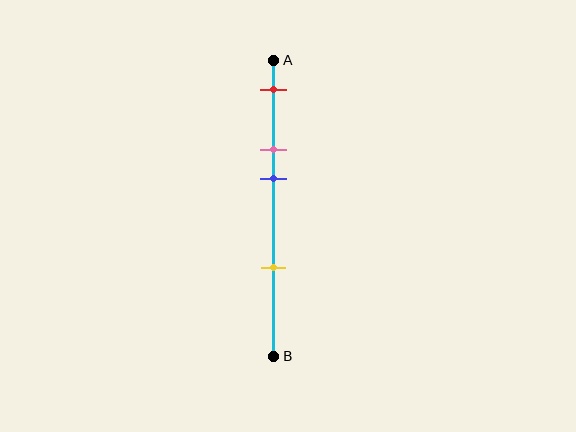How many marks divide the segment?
There are 4 marks dividing the segment.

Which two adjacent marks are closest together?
The pink and blue marks are the closest adjacent pair.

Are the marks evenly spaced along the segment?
No, the marks are not evenly spaced.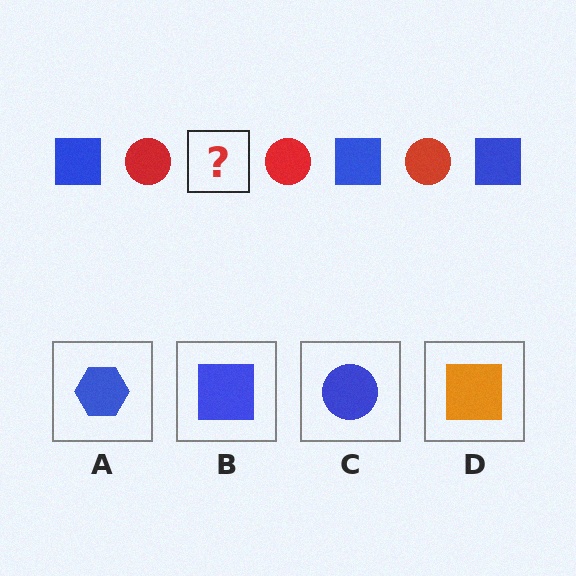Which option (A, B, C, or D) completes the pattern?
B.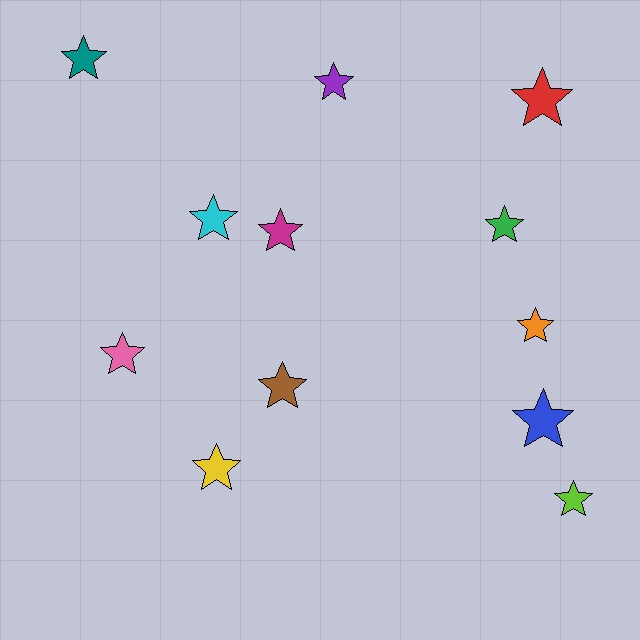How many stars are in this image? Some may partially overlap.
There are 12 stars.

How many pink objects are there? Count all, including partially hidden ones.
There is 1 pink object.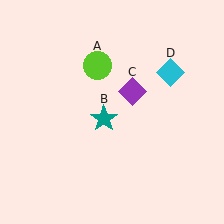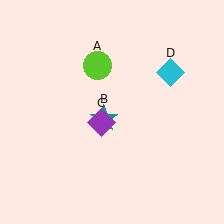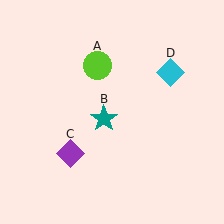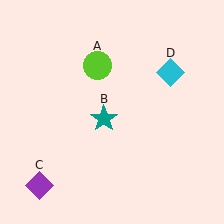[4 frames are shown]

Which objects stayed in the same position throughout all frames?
Lime circle (object A) and teal star (object B) and cyan diamond (object D) remained stationary.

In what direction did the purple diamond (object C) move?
The purple diamond (object C) moved down and to the left.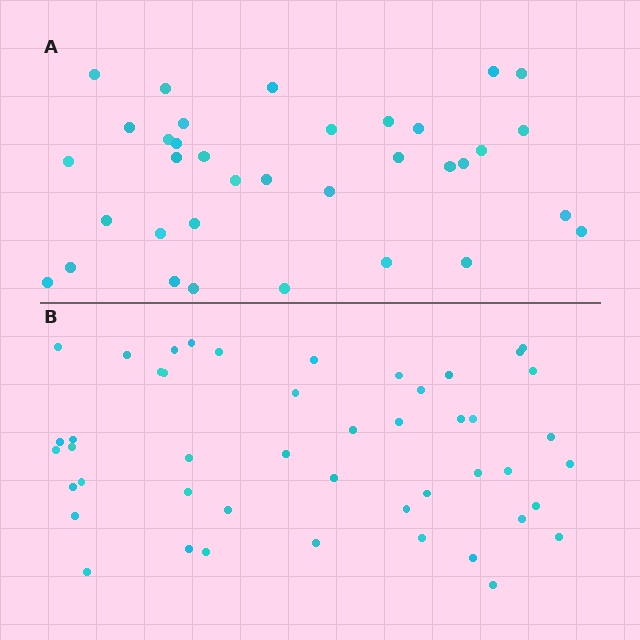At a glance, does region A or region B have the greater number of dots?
Region B (the bottom region) has more dots.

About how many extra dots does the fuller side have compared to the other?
Region B has roughly 12 or so more dots than region A.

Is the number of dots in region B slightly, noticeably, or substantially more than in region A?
Region B has noticeably more, but not dramatically so. The ratio is roughly 1.3 to 1.